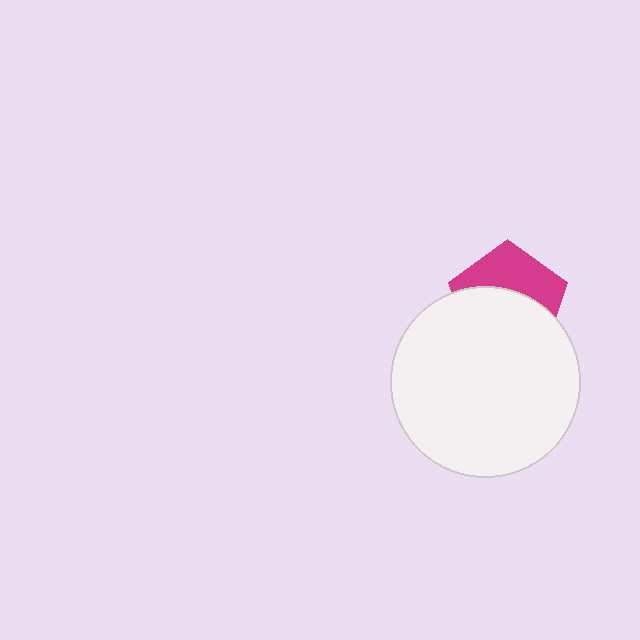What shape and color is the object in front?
The object in front is a white circle.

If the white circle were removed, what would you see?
You would see the complete magenta pentagon.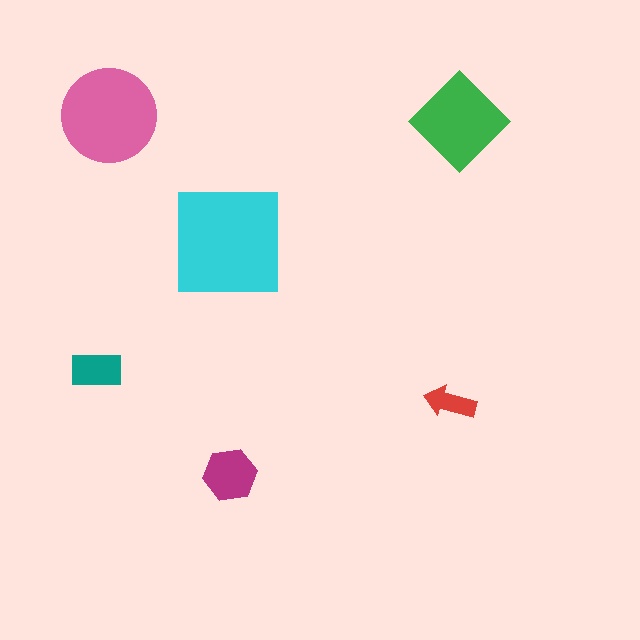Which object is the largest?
The cyan square.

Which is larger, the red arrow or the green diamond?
The green diamond.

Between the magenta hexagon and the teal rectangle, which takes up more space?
The magenta hexagon.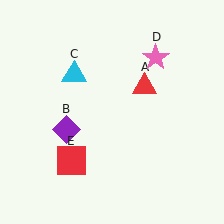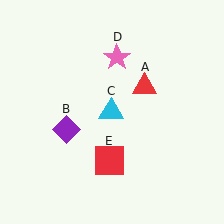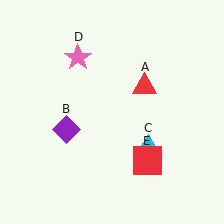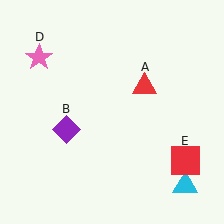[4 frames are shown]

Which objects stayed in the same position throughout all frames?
Red triangle (object A) and purple diamond (object B) remained stationary.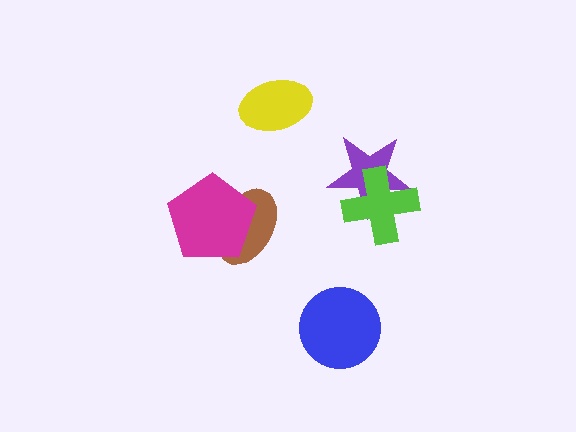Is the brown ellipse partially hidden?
Yes, it is partially covered by another shape.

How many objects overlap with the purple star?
1 object overlaps with the purple star.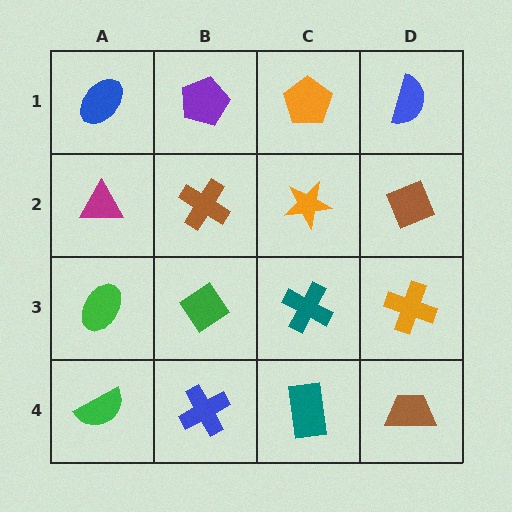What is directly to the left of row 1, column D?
An orange pentagon.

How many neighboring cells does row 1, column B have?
3.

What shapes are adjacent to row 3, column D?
A brown diamond (row 2, column D), a brown trapezoid (row 4, column D), a teal cross (row 3, column C).